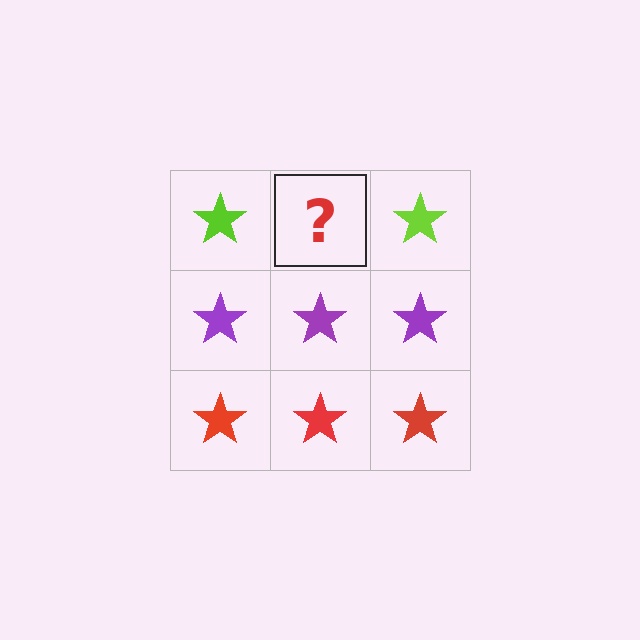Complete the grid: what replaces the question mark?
The question mark should be replaced with a lime star.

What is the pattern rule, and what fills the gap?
The rule is that each row has a consistent color. The gap should be filled with a lime star.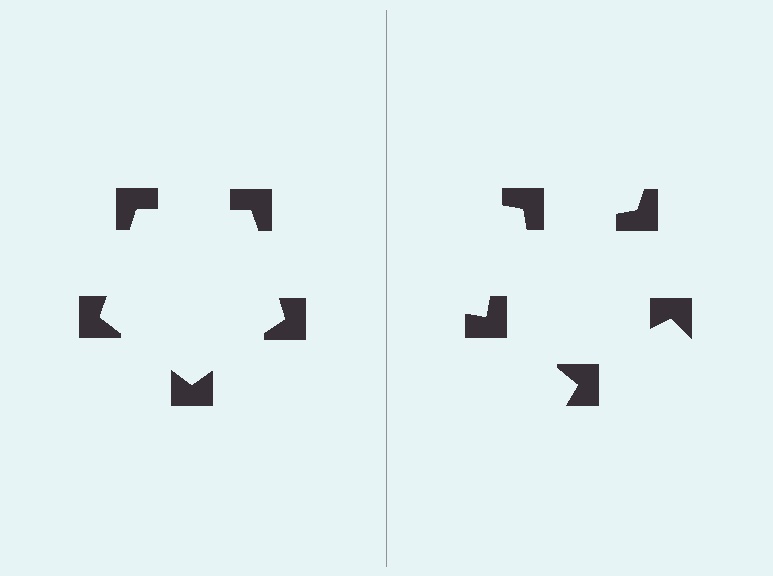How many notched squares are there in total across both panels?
10 — 5 on each side.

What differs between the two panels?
The notched squares are positioned identically on both sides; only the wedge orientations differ. On the left they align to a pentagon; on the right they are misaligned.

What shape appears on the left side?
An illusory pentagon.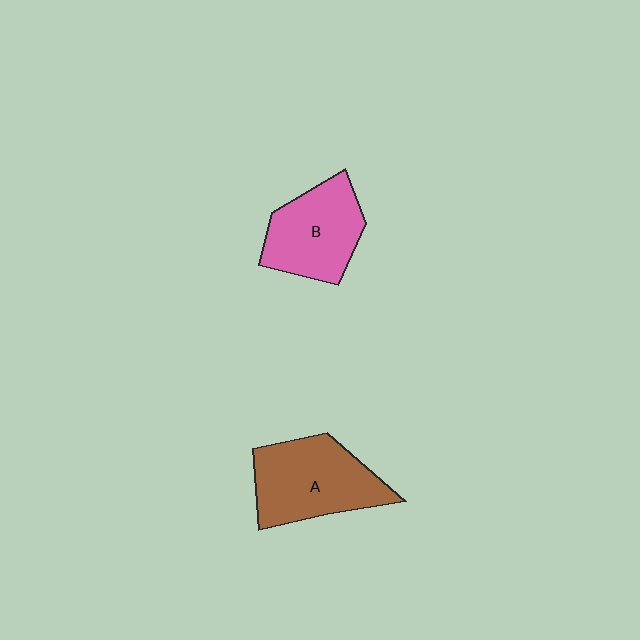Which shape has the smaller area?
Shape B (pink).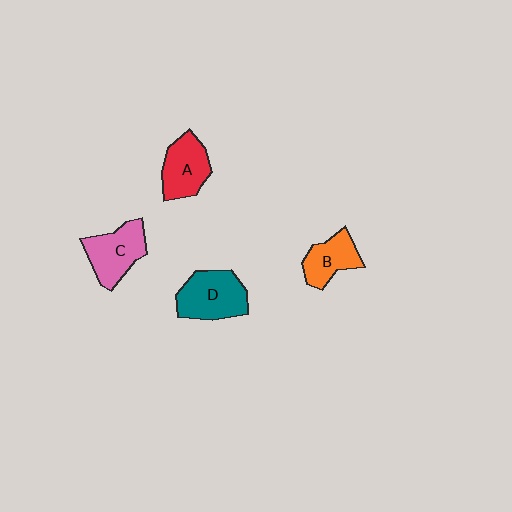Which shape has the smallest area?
Shape B (orange).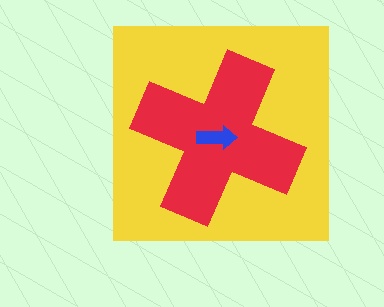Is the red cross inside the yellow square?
Yes.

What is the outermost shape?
The yellow square.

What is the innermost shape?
The blue arrow.